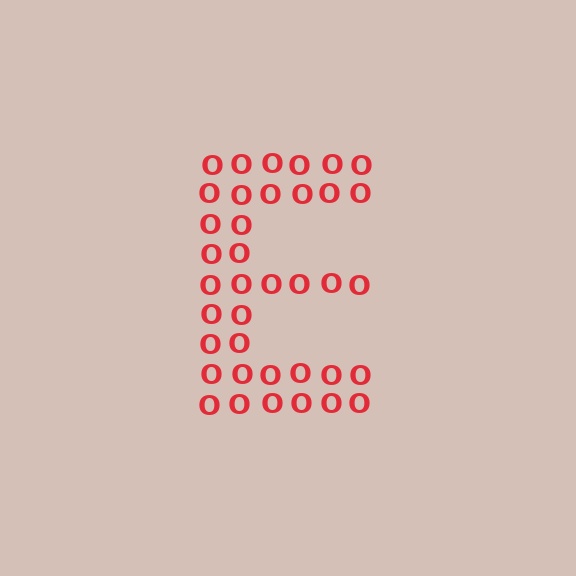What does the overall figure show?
The overall figure shows the letter E.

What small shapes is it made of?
It is made of small letter O's.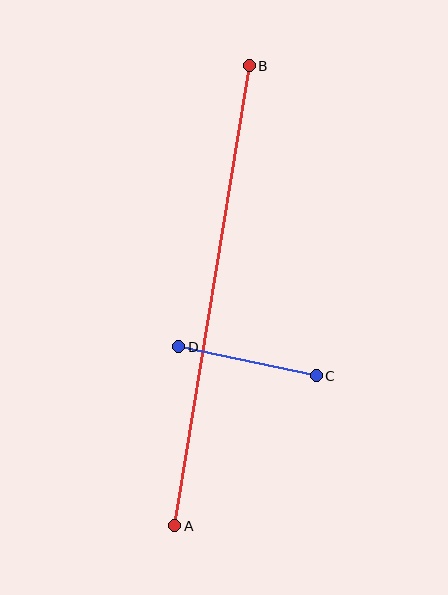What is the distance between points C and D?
The distance is approximately 140 pixels.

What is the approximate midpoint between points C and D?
The midpoint is at approximately (248, 361) pixels.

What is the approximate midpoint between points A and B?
The midpoint is at approximately (212, 296) pixels.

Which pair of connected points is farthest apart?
Points A and B are farthest apart.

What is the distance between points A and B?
The distance is approximately 466 pixels.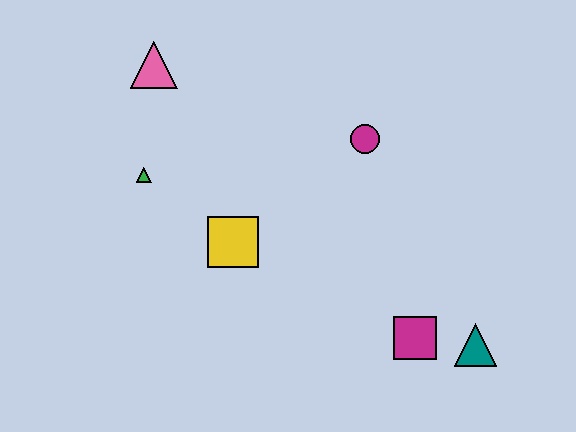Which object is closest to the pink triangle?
The green triangle is closest to the pink triangle.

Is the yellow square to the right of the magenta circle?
No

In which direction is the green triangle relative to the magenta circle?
The green triangle is to the left of the magenta circle.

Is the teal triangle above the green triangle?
No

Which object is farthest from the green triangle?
The teal triangle is farthest from the green triangle.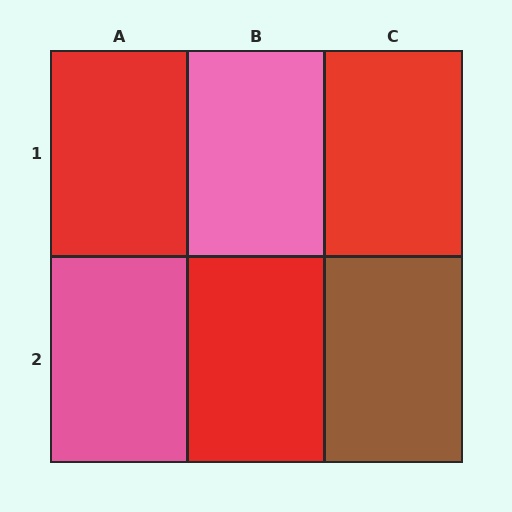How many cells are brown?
1 cell is brown.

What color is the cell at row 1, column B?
Pink.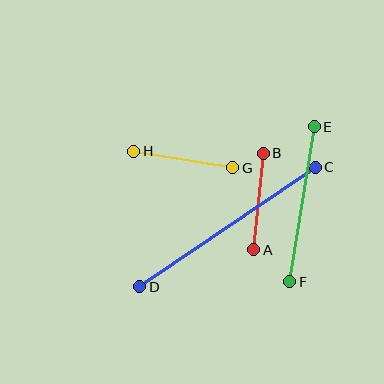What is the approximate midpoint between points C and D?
The midpoint is at approximately (227, 227) pixels.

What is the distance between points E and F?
The distance is approximately 157 pixels.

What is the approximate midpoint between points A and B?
The midpoint is at approximately (259, 202) pixels.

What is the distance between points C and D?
The distance is approximately 212 pixels.